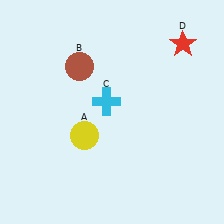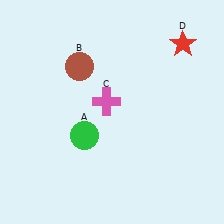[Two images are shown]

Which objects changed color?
A changed from yellow to green. C changed from cyan to pink.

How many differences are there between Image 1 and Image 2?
There are 2 differences between the two images.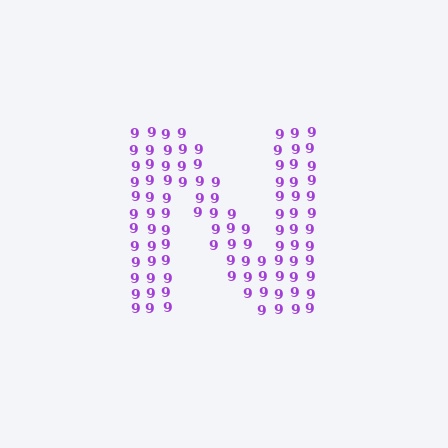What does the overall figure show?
The overall figure shows the letter N.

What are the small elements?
The small elements are digit 9's.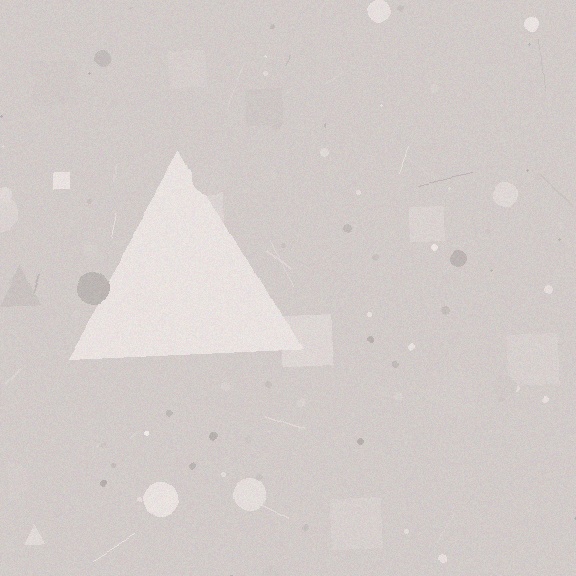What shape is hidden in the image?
A triangle is hidden in the image.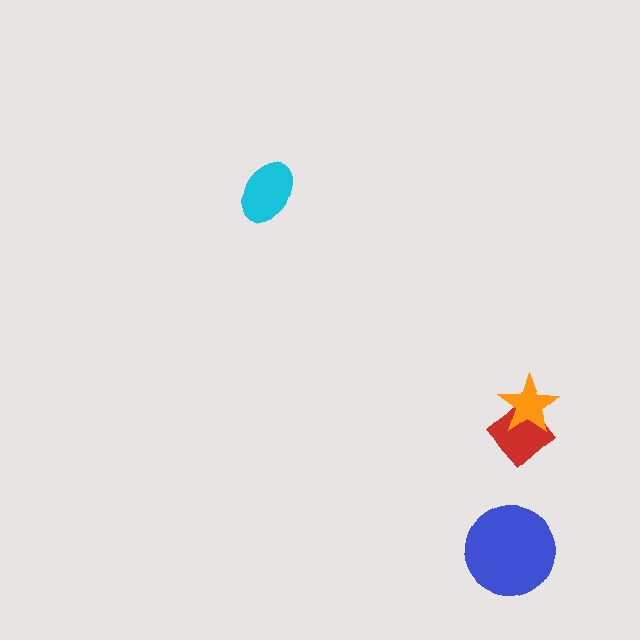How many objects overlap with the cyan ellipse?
0 objects overlap with the cyan ellipse.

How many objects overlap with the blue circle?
0 objects overlap with the blue circle.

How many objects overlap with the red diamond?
1 object overlaps with the red diamond.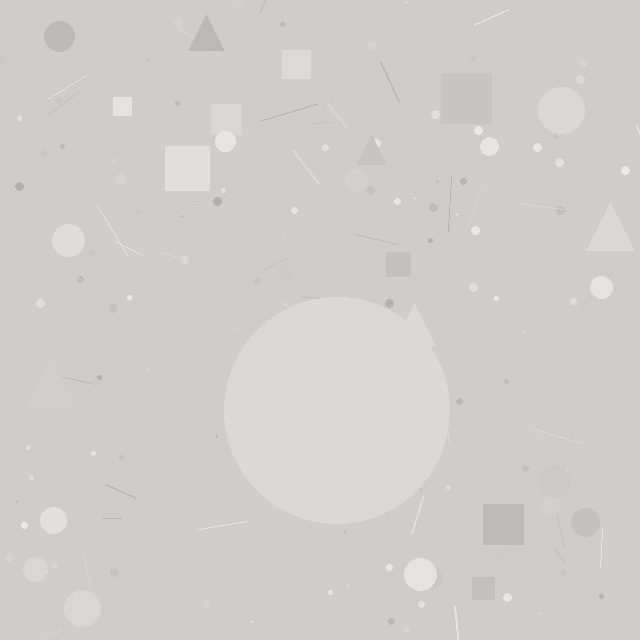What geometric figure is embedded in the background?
A circle is embedded in the background.